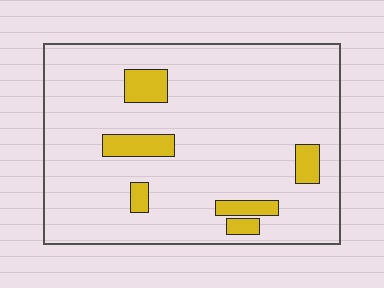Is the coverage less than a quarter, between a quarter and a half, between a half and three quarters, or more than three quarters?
Less than a quarter.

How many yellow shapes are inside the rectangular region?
6.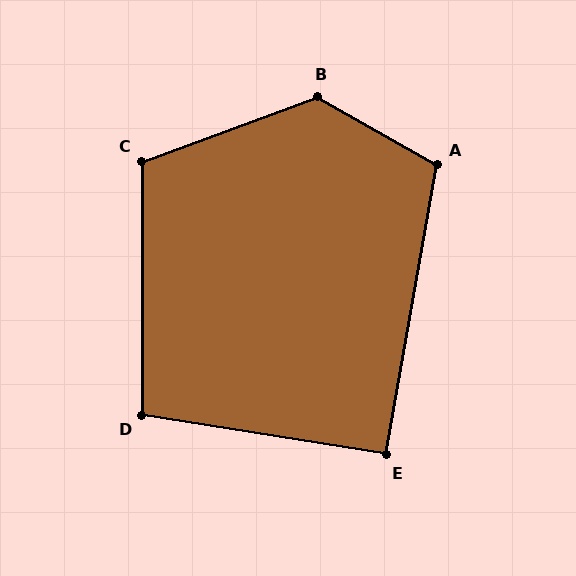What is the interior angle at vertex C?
Approximately 110 degrees (obtuse).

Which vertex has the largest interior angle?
B, at approximately 130 degrees.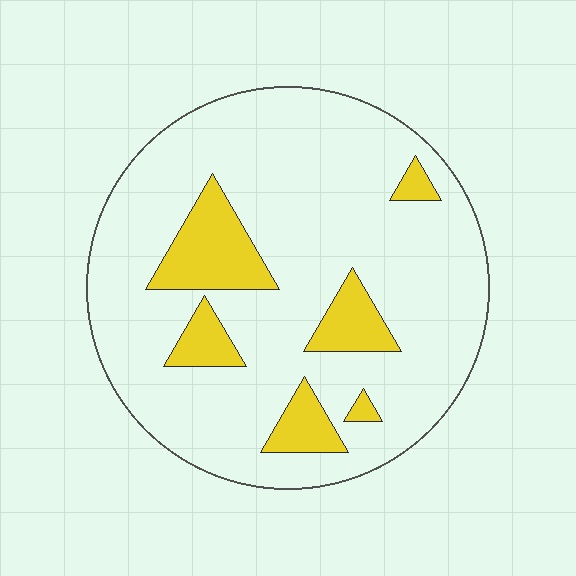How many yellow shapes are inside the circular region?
6.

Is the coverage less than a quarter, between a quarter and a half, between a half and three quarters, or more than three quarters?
Less than a quarter.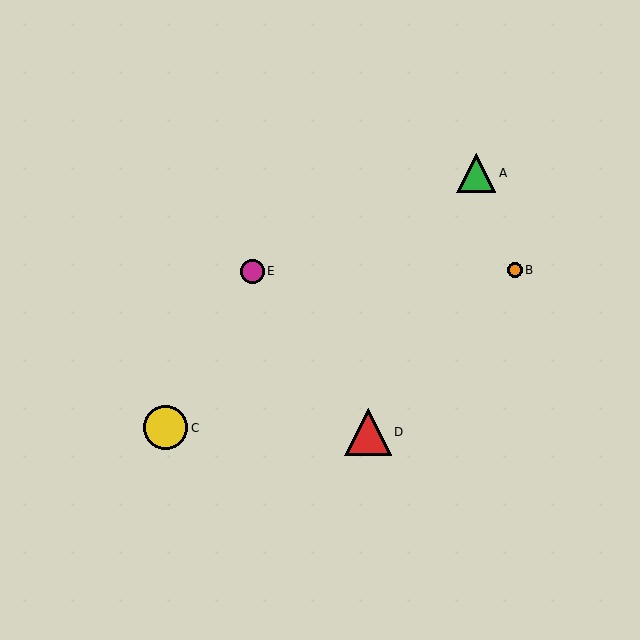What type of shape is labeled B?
Shape B is an orange circle.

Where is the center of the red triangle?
The center of the red triangle is at (368, 432).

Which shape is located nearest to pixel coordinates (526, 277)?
The orange circle (labeled B) at (515, 270) is nearest to that location.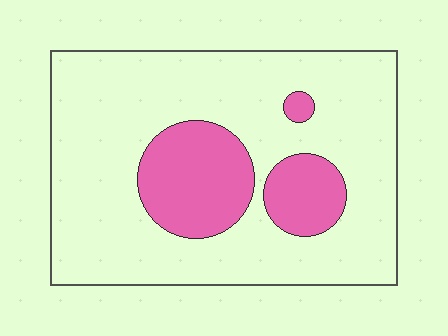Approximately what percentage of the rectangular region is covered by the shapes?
Approximately 20%.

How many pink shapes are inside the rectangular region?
3.